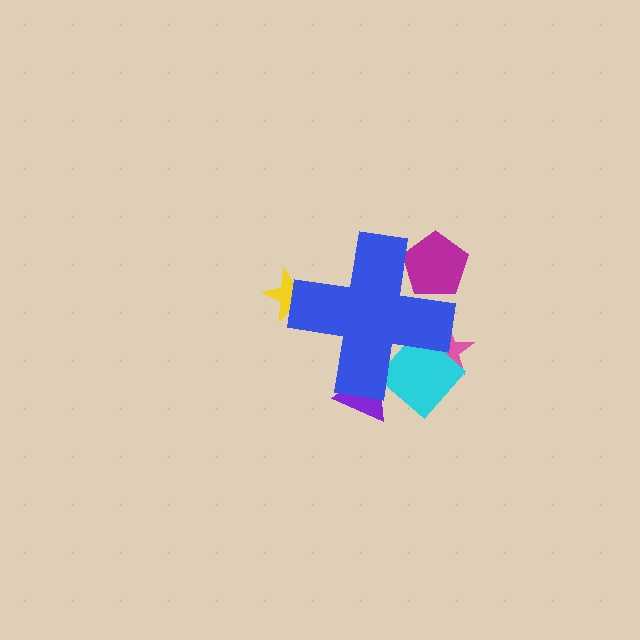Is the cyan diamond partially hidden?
Yes, the cyan diamond is partially hidden behind the blue cross.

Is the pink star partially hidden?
Yes, the pink star is partially hidden behind the blue cross.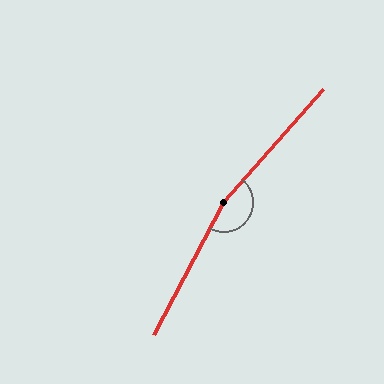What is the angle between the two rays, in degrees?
Approximately 167 degrees.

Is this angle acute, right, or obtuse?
It is obtuse.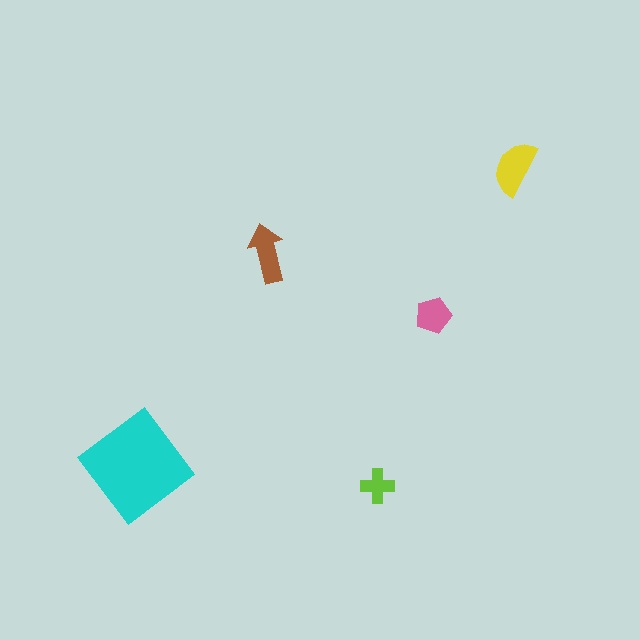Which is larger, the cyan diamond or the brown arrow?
The cyan diamond.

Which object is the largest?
The cyan diamond.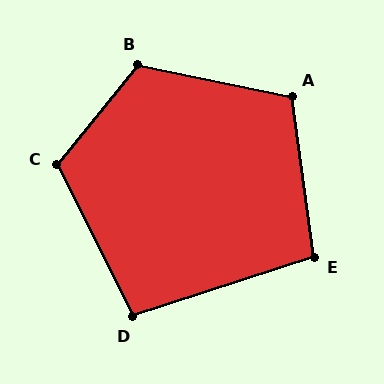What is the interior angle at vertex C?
Approximately 114 degrees (obtuse).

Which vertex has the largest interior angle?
B, at approximately 118 degrees.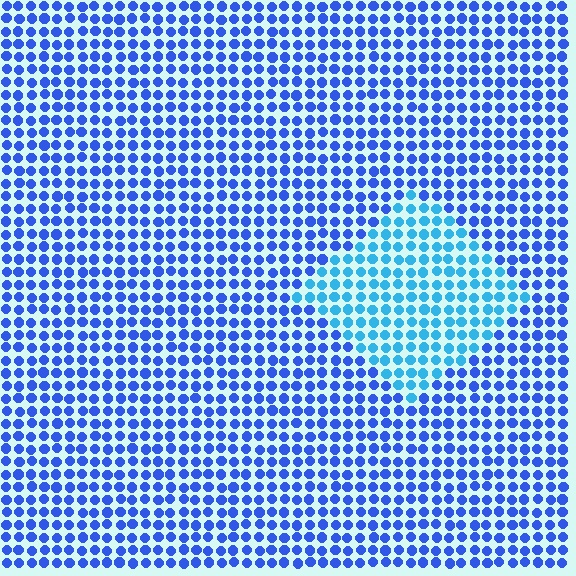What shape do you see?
I see a diamond.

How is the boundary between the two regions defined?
The boundary is defined purely by a slight shift in hue (about 31 degrees). Spacing, size, and orientation are identical on both sides.